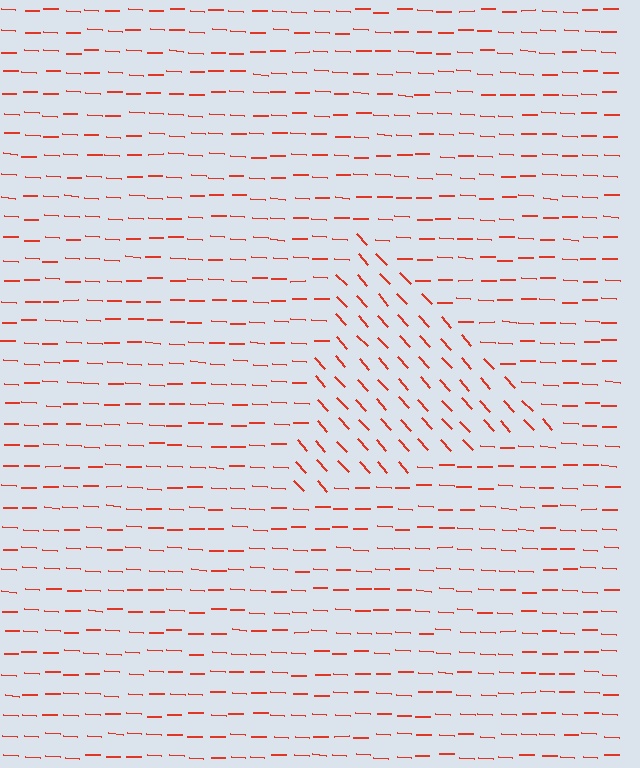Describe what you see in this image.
The image is filled with small red line segments. A triangle region in the image has lines oriented differently from the surrounding lines, creating a visible texture boundary.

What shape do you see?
I see a triangle.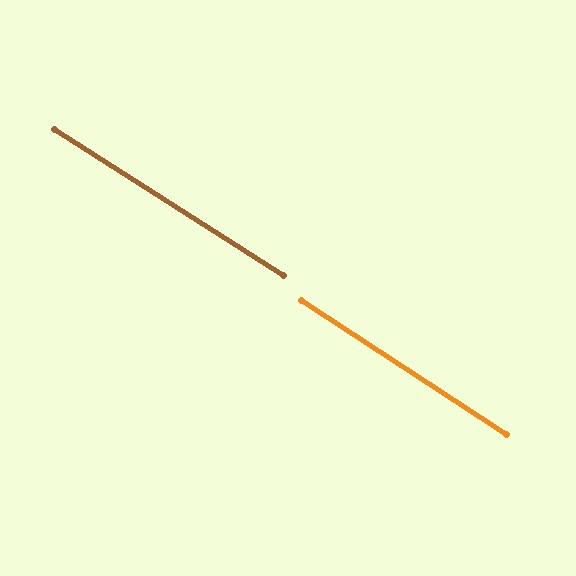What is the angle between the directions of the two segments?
Approximately 1 degree.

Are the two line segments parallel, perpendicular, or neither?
Parallel — their directions differ by only 0.8°.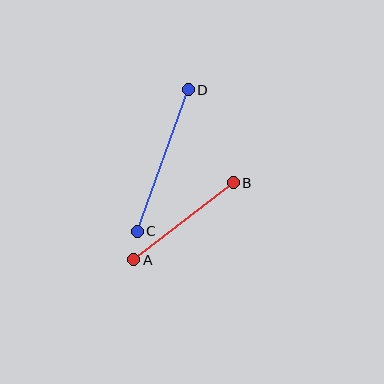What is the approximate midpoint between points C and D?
The midpoint is at approximately (163, 160) pixels.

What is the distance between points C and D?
The distance is approximately 150 pixels.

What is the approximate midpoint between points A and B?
The midpoint is at approximately (184, 221) pixels.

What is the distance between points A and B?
The distance is approximately 125 pixels.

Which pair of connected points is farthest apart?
Points C and D are farthest apart.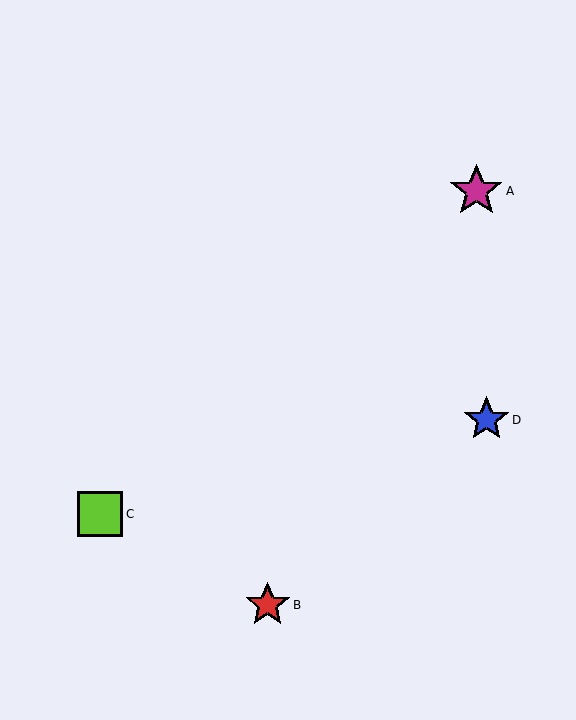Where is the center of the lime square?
The center of the lime square is at (100, 514).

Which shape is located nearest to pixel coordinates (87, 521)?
The lime square (labeled C) at (100, 514) is nearest to that location.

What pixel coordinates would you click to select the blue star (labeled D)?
Click at (487, 420) to select the blue star D.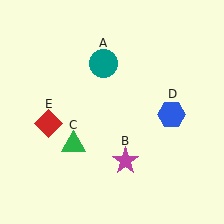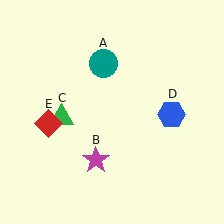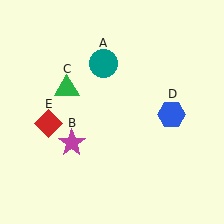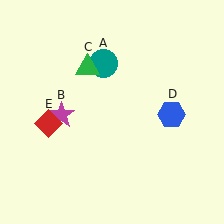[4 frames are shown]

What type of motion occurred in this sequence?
The magenta star (object B), green triangle (object C) rotated clockwise around the center of the scene.